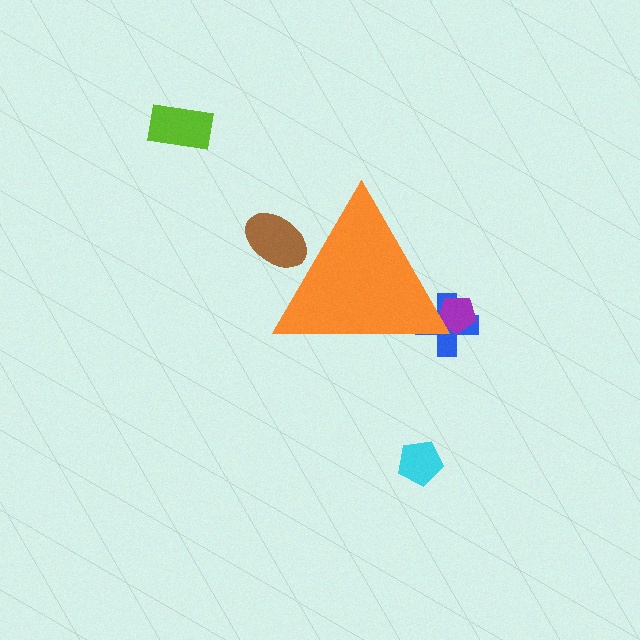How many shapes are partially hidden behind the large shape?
3 shapes are partially hidden.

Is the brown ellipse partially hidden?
Yes, the brown ellipse is partially hidden behind the orange triangle.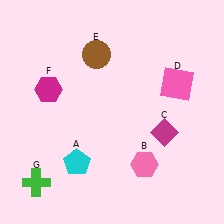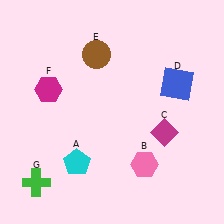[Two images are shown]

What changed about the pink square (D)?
In Image 1, D is pink. In Image 2, it changed to blue.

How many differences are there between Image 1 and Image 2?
There is 1 difference between the two images.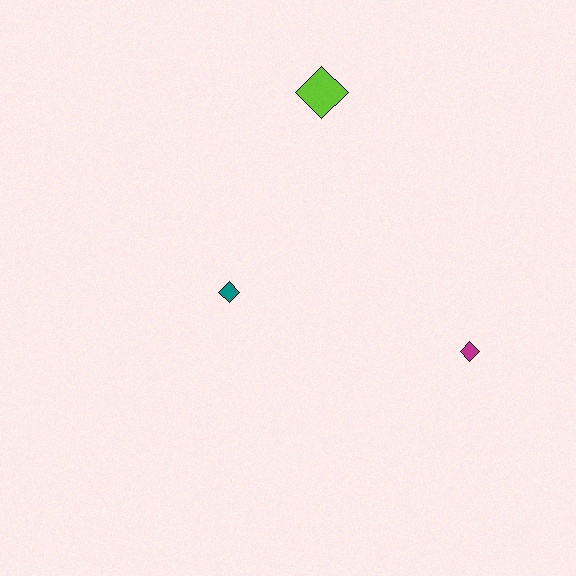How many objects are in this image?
There are 3 objects.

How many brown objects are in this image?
There are no brown objects.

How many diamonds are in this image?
There are 3 diamonds.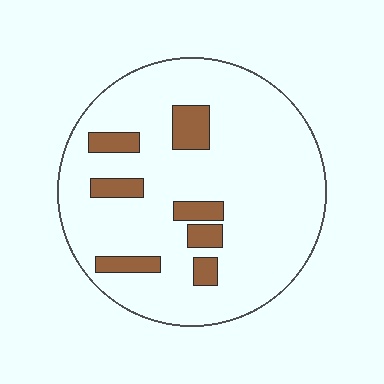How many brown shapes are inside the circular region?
7.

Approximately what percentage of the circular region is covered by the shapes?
Approximately 15%.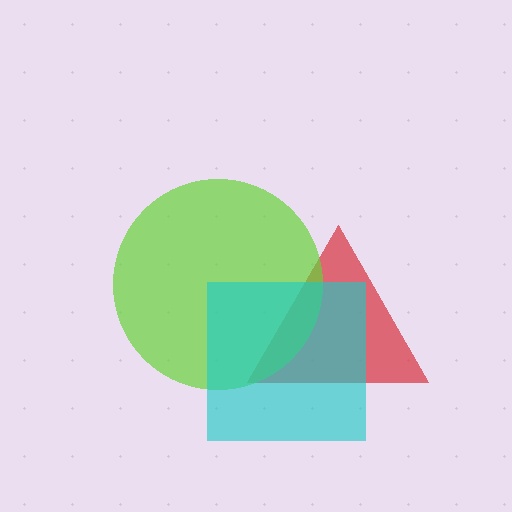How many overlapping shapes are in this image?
There are 3 overlapping shapes in the image.